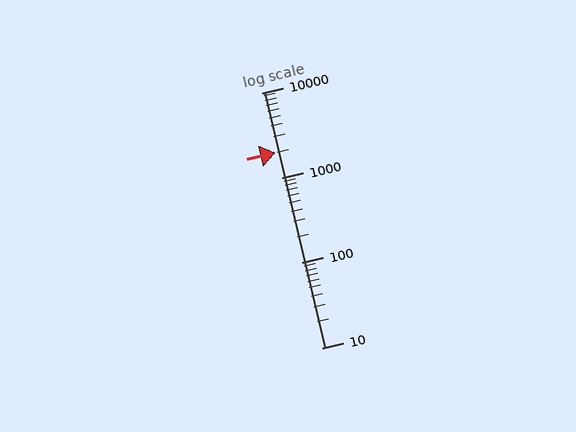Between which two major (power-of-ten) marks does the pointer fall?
The pointer is between 1000 and 10000.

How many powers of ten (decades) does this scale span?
The scale spans 3 decades, from 10 to 10000.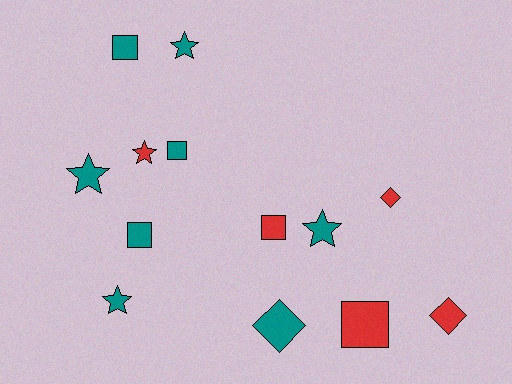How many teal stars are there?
There are 4 teal stars.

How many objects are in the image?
There are 13 objects.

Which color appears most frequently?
Teal, with 8 objects.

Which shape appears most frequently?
Star, with 5 objects.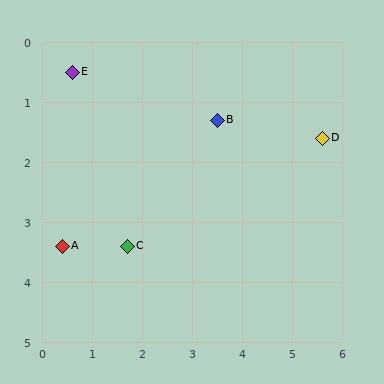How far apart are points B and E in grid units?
Points B and E are about 3.0 grid units apart.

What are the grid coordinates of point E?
Point E is at approximately (0.6, 0.5).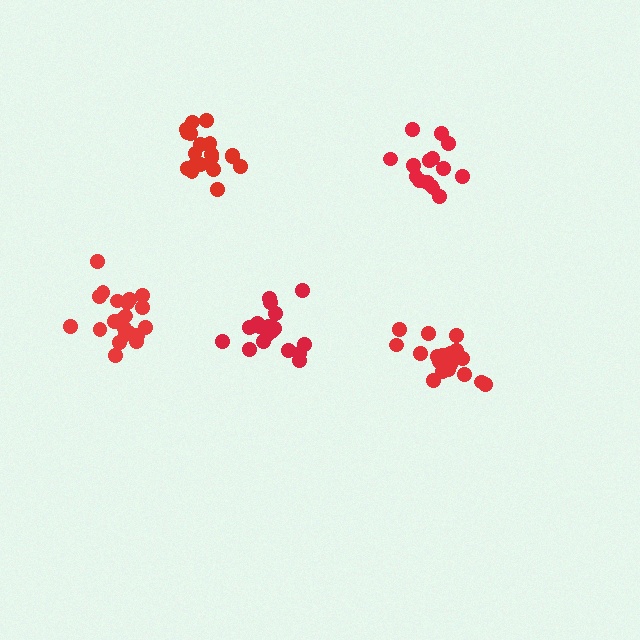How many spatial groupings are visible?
There are 5 spatial groupings.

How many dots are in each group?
Group 1: 21 dots, Group 2: 20 dots, Group 3: 15 dots, Group 4: 19 dots, Group 5: 19 dots (94 total).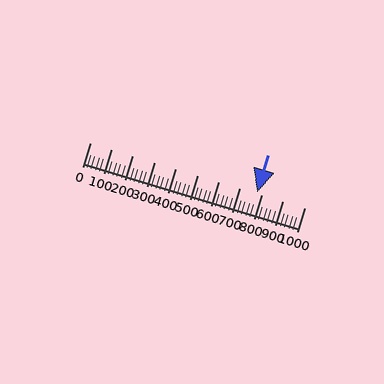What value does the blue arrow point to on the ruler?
The blue arrow points to approximately 780.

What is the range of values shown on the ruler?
The ruler shows values from 0 to 1000.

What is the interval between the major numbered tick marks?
The major tick marks are spaced 100 units apart.